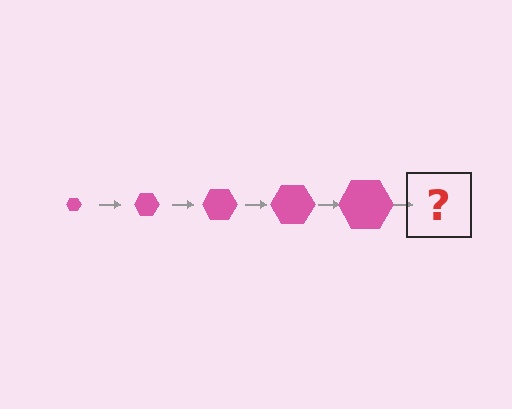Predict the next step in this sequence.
The next step is a pink hexagon, larger than the previous one.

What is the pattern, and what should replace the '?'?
The pattern is that the hexagon gets progressively larger each step. The '?' should be a pink hexagon, larger than the previous one.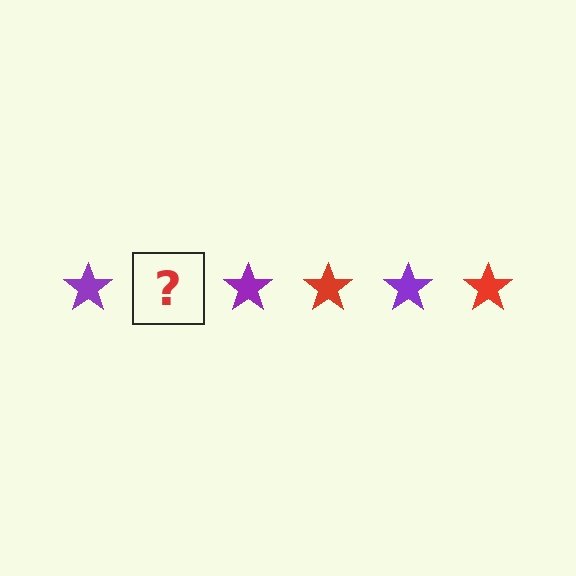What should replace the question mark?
The question mark should be replaced with a red star.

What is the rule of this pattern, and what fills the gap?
The rule is that the pattern cycles through purple, red stars. The gap should be filled with a red star.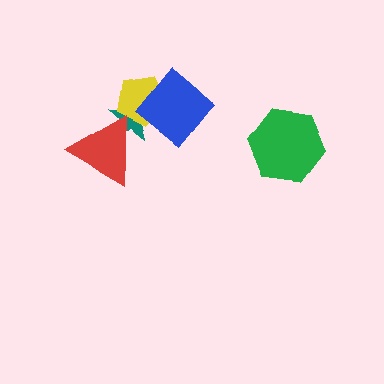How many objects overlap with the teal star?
3 objects overlap with the teal star.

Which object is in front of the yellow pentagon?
The blue diamond is in front of the yellow pentagon.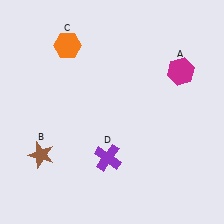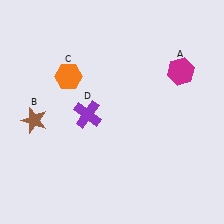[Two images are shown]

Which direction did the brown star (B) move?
The brown star (B) moved up.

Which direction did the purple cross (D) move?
The purple cross (D) moved up.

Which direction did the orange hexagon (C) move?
The orange hexagon (C) moved down.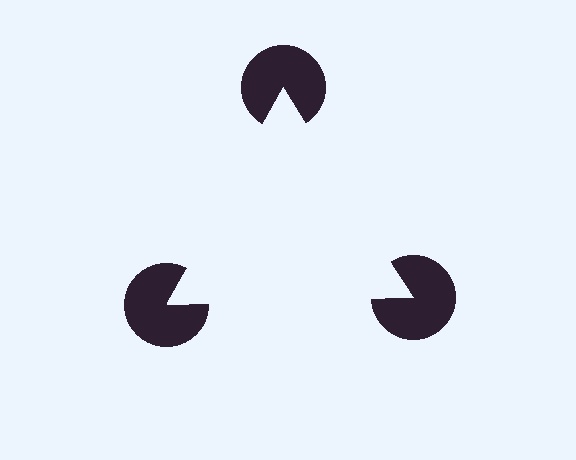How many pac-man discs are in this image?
There are 3 — one at each vertex of the illusory triangle.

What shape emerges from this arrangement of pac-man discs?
An illusory triangle — its edges are inferred from the aligned wedge cuts in the pac-man discs, not physically drawn.